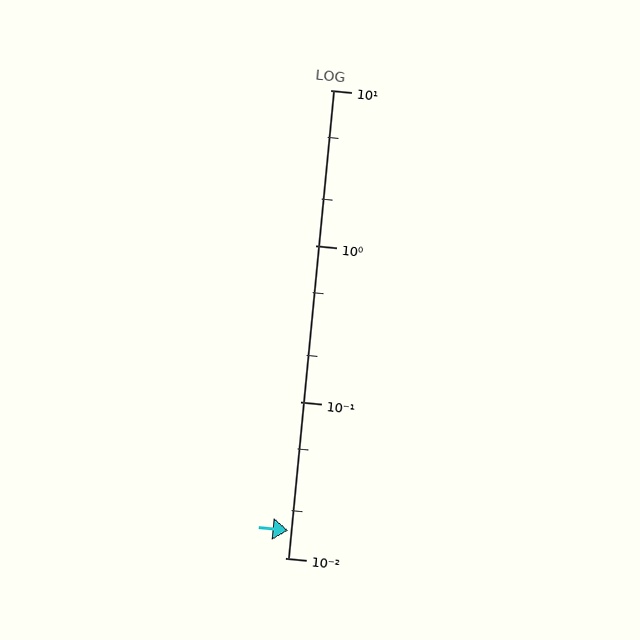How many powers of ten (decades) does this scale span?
The scale spans 3 decades, from 0.01 to 10.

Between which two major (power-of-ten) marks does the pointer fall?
The pointer is between 0.01 and 0.1.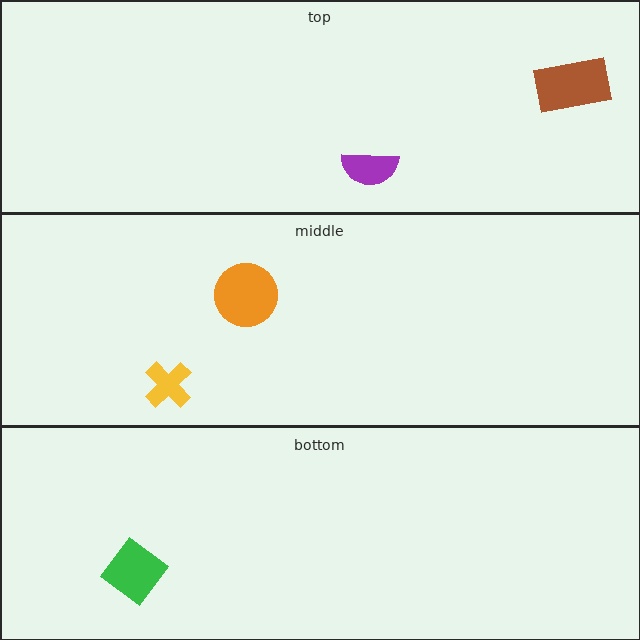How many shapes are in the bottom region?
1.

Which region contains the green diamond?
The bottom region.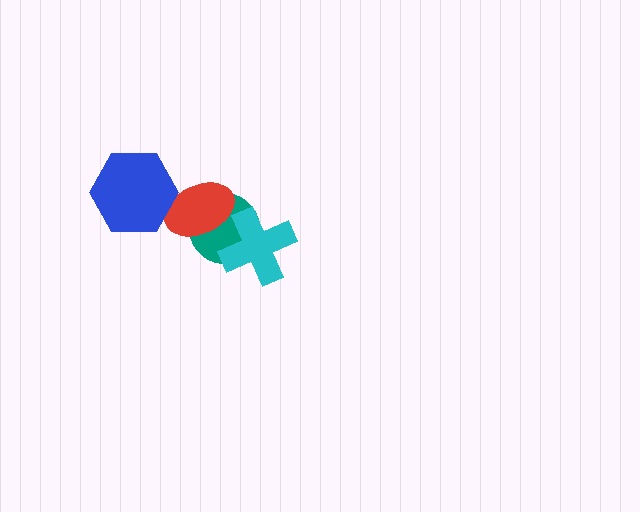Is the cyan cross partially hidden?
No, no other shape covers it.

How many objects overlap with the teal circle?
2 objects overlap with the teal circle.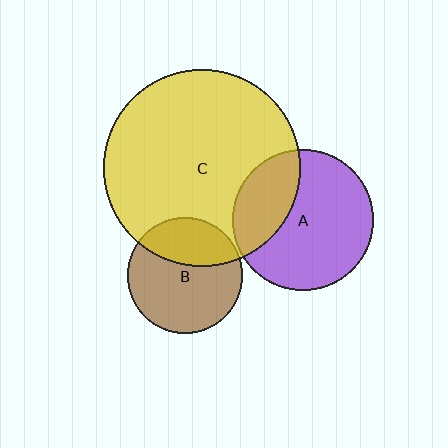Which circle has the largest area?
Circle C (yellow).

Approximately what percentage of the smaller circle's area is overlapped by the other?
Approximately 30%.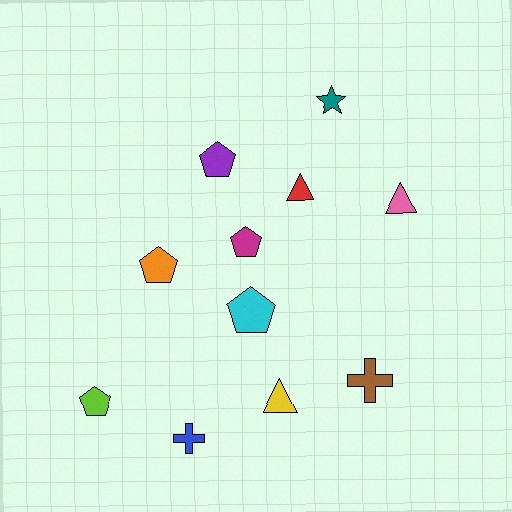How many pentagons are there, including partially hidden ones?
There are 5 pentagons.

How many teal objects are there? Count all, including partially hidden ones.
There is 1 teal object.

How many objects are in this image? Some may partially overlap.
There are 11 objects.